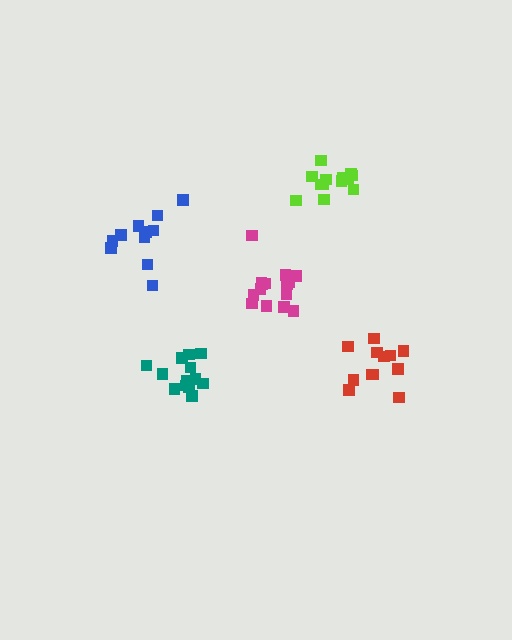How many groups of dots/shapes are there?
There are 5 groups.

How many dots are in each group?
Group 1: 13 dots, Group 2: 14 dots, Group 3: 11 dots, Group 4: 12 dots, Group 5: 15 dots (65 total).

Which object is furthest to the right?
The red cluster is rightmost.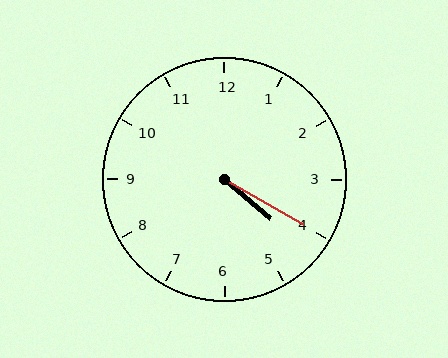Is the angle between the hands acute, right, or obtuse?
It is acute.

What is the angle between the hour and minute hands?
Approximately 10 degrees.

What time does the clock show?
4:20.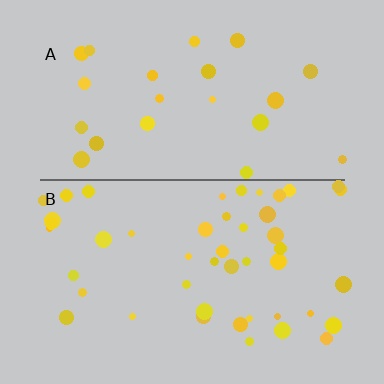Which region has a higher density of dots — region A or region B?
B (the bottom).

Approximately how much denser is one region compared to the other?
Approximately 2.0× — region B over region A.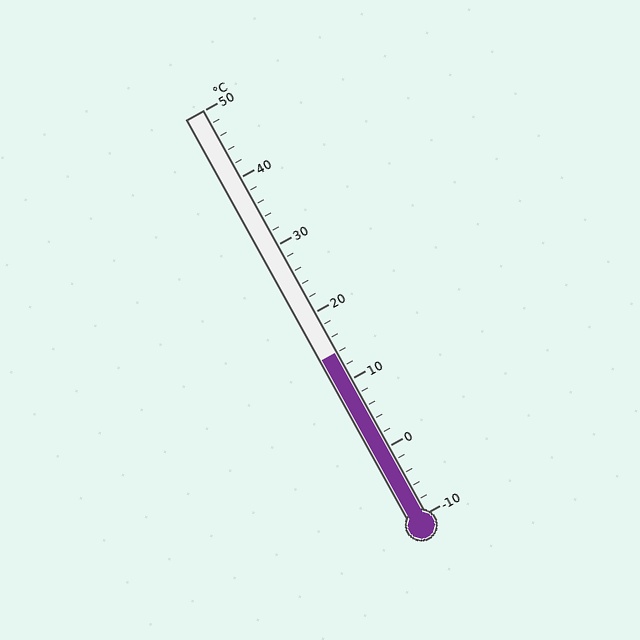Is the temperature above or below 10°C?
The temperature is above 10°C.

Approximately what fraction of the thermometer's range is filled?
The thermometer is filled to approximately 40% of its range.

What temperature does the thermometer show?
The thermometer shows approximately 14°C.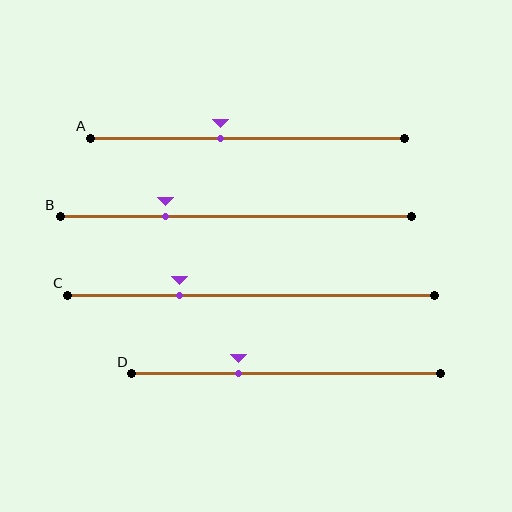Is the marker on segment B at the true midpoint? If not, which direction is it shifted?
No, the marker on segment B is shifted to the left by about 20% of the segment length.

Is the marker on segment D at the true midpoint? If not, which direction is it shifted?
No, the marker on segment D is shifted to the left by about 15% of the segment length.